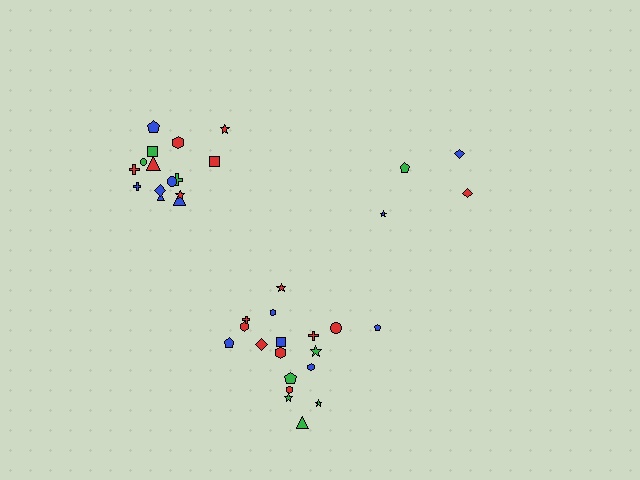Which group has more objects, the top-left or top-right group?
The top-left group.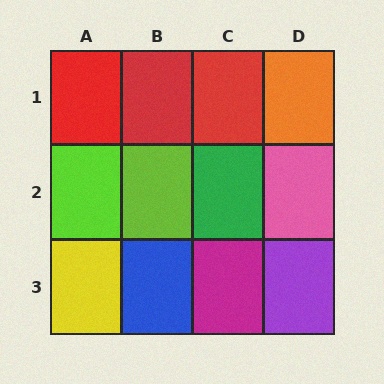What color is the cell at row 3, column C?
Magenta.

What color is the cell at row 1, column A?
Red.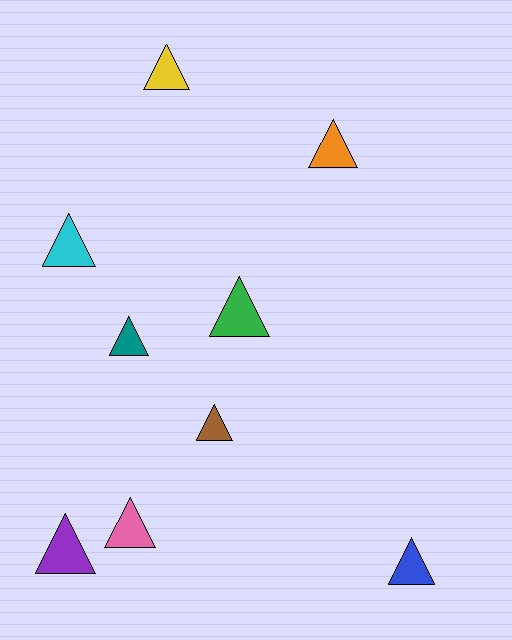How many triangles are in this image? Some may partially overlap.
There are 9 triangles.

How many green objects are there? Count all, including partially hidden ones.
There is 1 green object.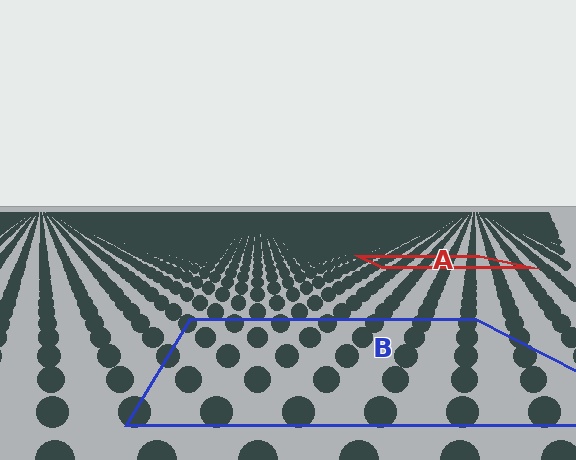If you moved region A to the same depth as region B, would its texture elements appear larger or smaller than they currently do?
They would appear larger. At a closer depth, the same texture elements are projected at a bigger on-screen size.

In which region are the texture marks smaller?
The texture marks are smaller in region A, because it is farther away.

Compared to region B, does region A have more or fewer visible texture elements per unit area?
Region A has more texture elements per unit area — they are packed more densely because it is farther away.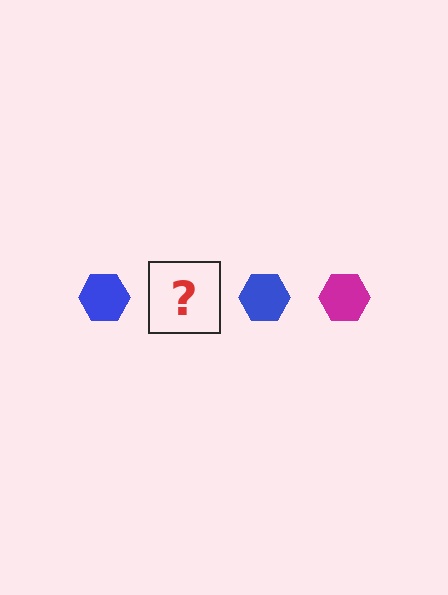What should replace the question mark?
The question mark should be replaced with a magenta hexagon.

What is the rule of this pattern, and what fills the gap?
The rule is that the pattern cycles through blue, magenta hexagons. The gap should be filled with a magenta hexagon.